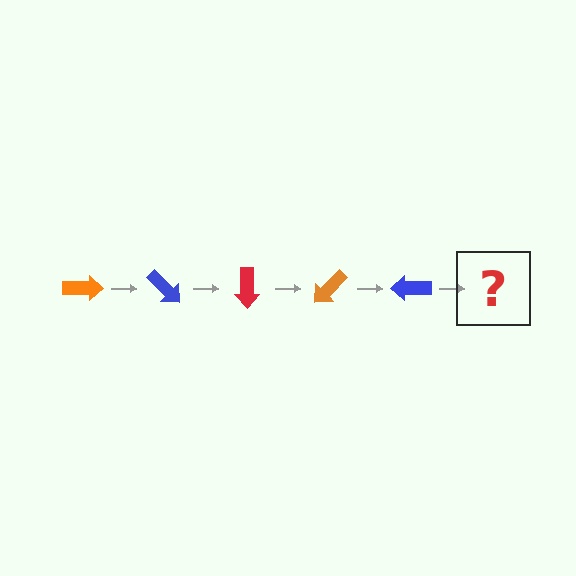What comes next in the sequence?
The next element should be a red arrow, rotated 225 degrees from the start.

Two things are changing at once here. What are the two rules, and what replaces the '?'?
The two rules are that it rotates 45 degrees each step and the color cycles through orange, blue, and red. The '?' should be a red arrow, rotated 225 degrees from the start.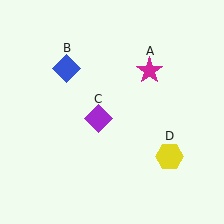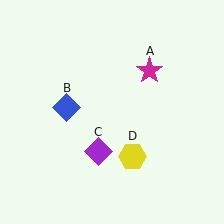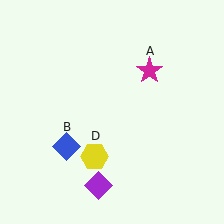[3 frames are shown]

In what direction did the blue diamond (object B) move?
The blue diamond (object B) moved down.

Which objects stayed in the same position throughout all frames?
Magenta star (object A) remained stationary.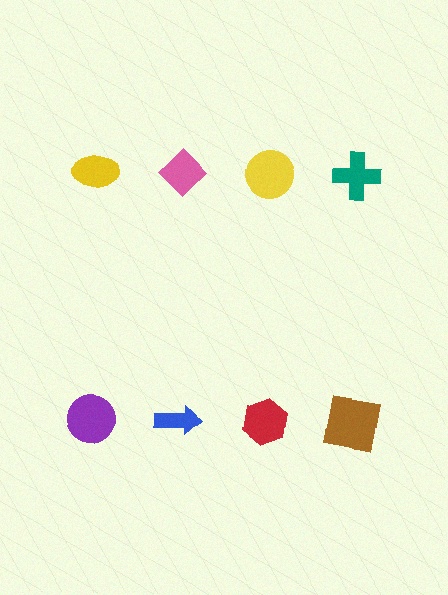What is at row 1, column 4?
A teal cross.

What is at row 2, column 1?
A purple circle.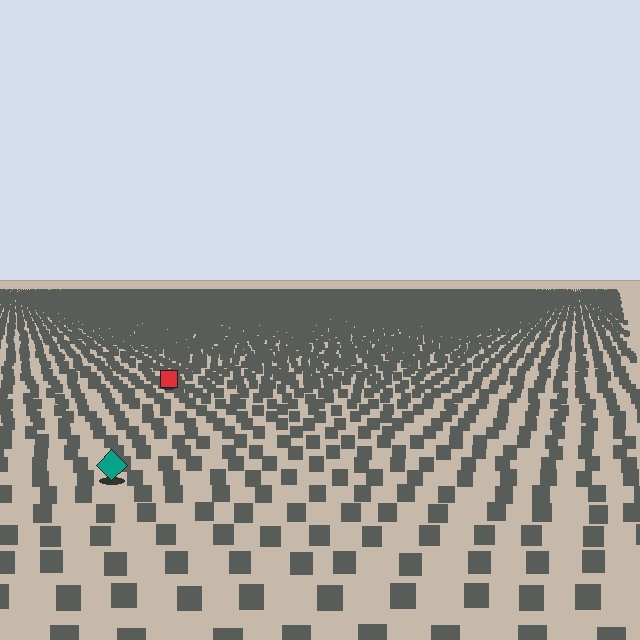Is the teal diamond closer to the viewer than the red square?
Yes. The teal diamond is closer — you can tell from the texture gradient: the ground texture is coarser near it.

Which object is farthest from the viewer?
The red square is farthest from the viewer. It appears smaller and the ground texture around it is denser.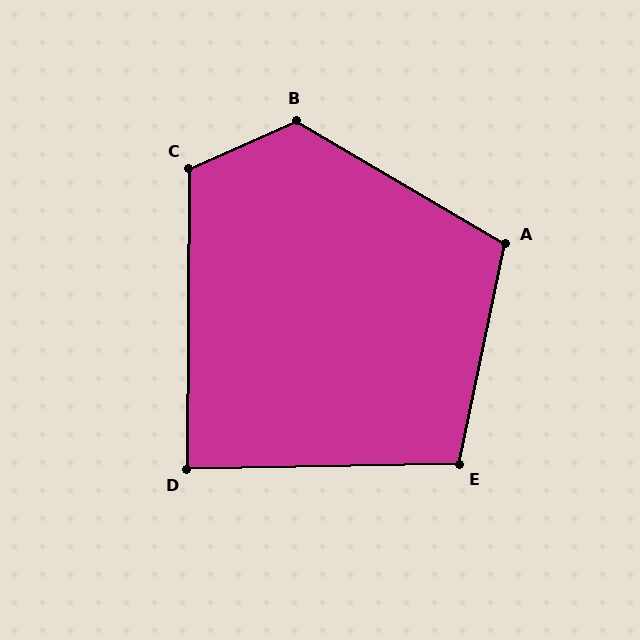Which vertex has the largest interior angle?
B, at approximately 126 degrees.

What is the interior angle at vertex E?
Approximately 103 degrees (obtuse).